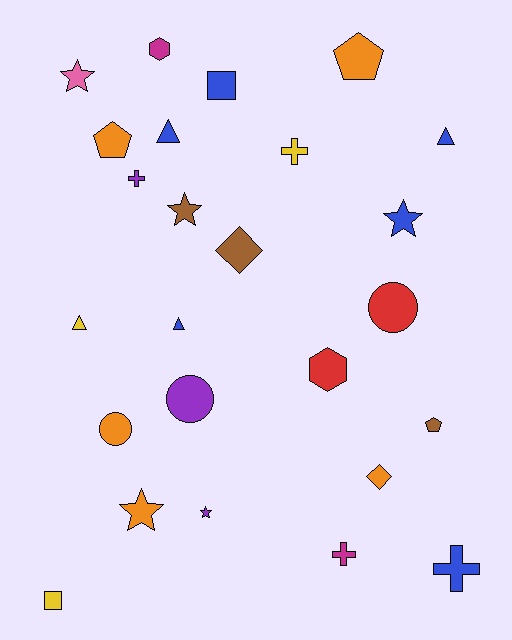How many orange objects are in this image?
There are 5 orange objects.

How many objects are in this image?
There are 25 objects.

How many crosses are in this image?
There are 4 crosses.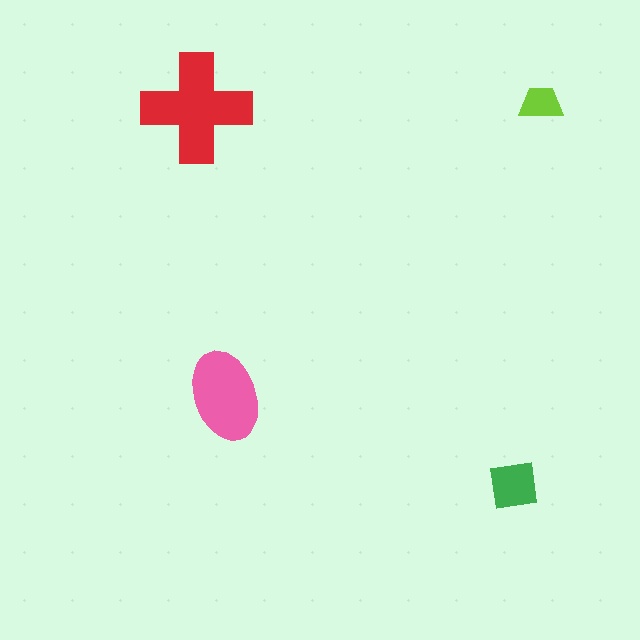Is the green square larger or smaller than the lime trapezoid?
Larger.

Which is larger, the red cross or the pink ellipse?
The red cross.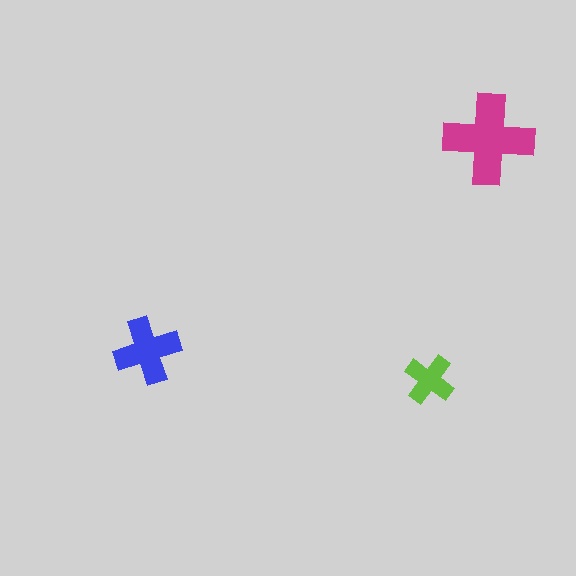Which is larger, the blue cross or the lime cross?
The blue one.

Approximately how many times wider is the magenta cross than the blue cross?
About 1.5 times wider.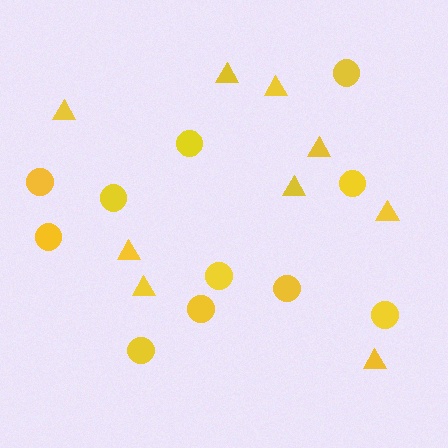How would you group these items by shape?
There are 2 groups: one group of triangles (9) and one group of circles (11).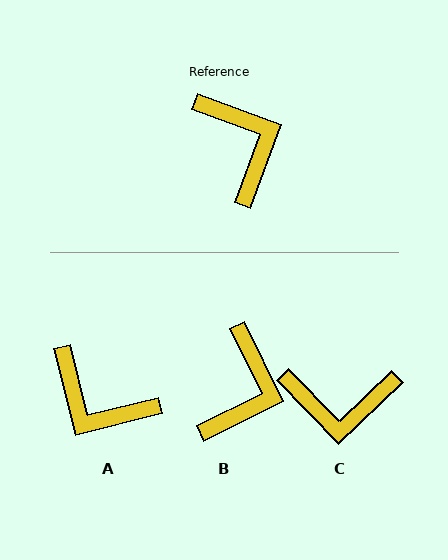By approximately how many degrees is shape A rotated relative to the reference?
Approximately 145 degrees clockwise.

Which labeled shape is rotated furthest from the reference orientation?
A, about 145 degrees away.